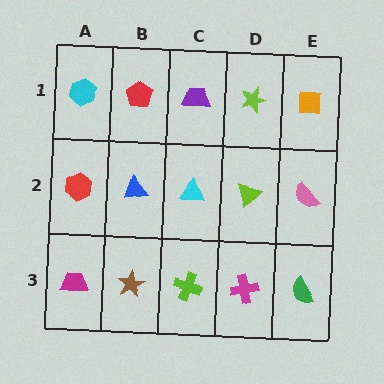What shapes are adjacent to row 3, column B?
A blue triangle (row 2, column B), a magenta trapezoid (row 3, column A), a lime cross (row 3, column C).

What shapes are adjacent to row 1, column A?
A red hexagon (row 2, column A), a red pentagon (row 1, column B).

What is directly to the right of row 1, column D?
An orange square.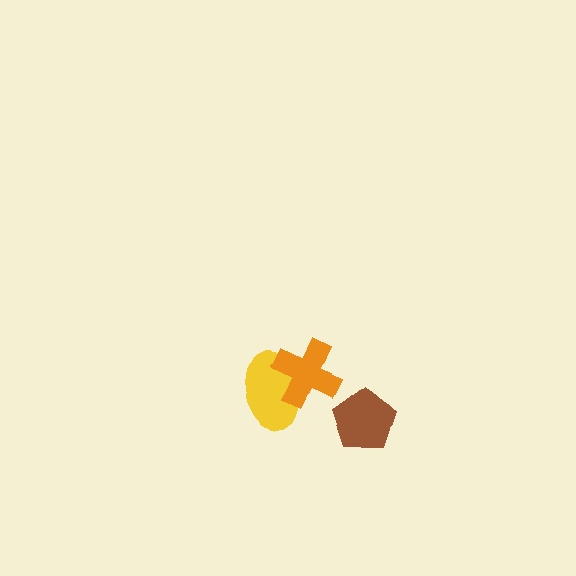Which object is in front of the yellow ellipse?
The orange cross is in front of the yellow ellipse.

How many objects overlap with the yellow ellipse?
1 object overlaps with the yellow ellipse.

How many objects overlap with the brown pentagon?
0 objects overlap with the brown pentagon.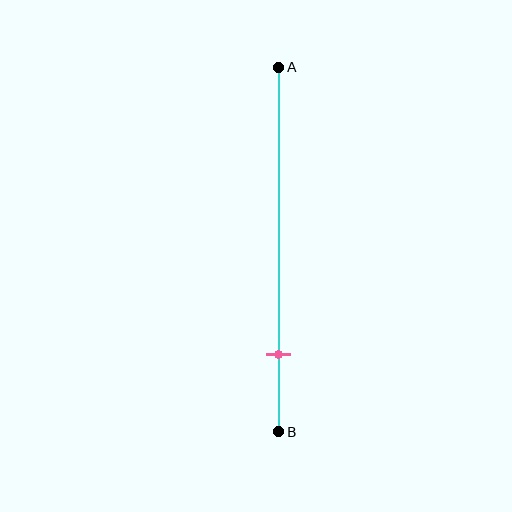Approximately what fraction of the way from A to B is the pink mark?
The pink mark is approximately 80% of the way from A to B.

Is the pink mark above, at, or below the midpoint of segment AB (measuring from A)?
The pink mark is below the midpoint of segment AB.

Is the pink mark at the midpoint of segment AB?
No, the mark is at about 80% from A, not at the 50% midpoint.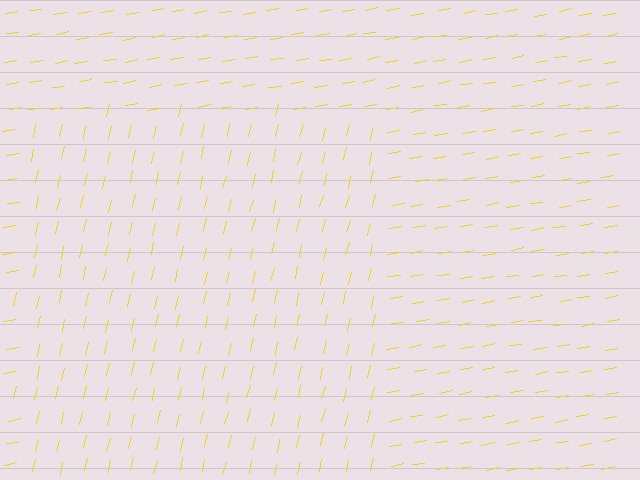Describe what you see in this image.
The image is filled with small yellow line segments. A rectangle region in the image has lines oriented differently from the surrounding lines, creating a visible texture boundary.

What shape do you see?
I see a rectangle.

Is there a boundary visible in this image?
Yes, there is a texture boundary formed by a change in line orientation.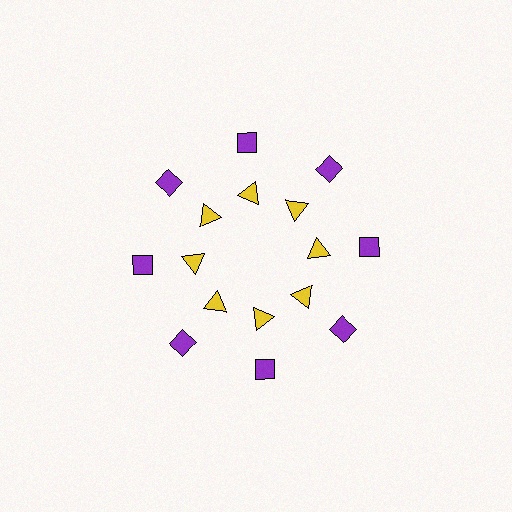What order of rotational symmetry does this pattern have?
This pattern has 8-fold rotational symmetry.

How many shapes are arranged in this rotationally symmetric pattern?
There are 16 shapes, arranged in 8 groups of 2.